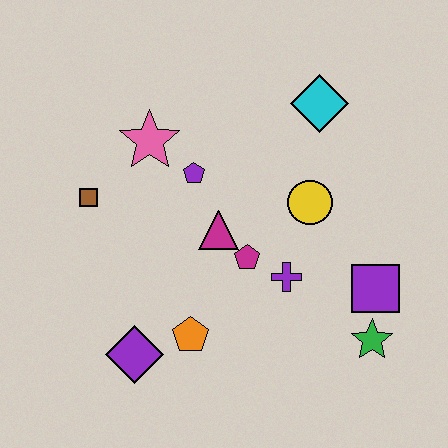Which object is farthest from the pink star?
The green star is farthest from the pink star.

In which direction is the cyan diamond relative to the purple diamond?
The cyan diamond is above the purple diamond.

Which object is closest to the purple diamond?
The orange pentagon is closest to the purple diamond.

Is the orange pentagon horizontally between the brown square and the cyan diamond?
Yes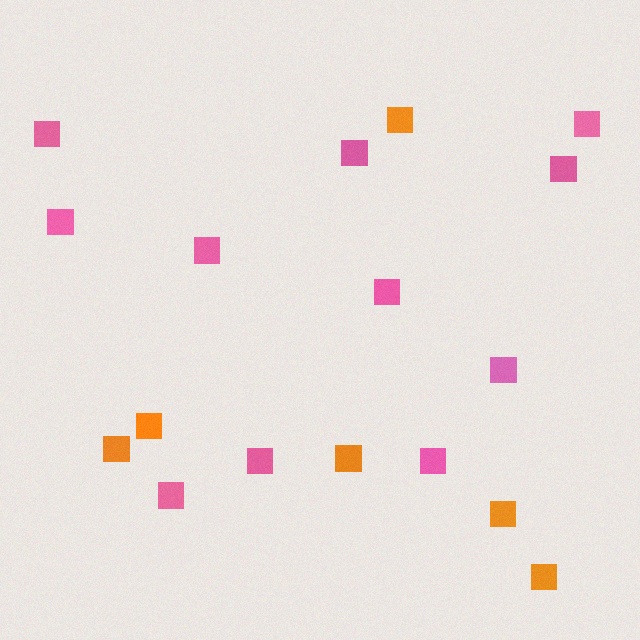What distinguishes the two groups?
There are 2 groups: one group of orange squares (6) and one group of pink squares (11).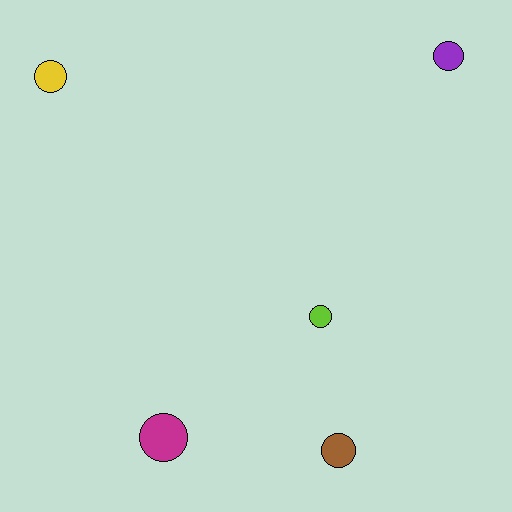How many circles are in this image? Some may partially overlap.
There are 5 circles.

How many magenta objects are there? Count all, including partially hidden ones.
There is 1 magenta object.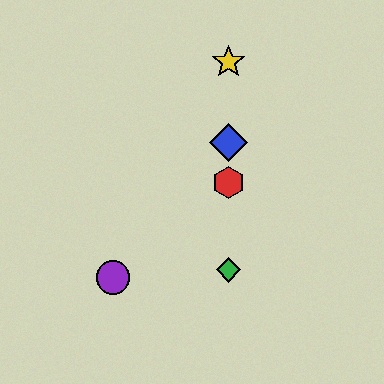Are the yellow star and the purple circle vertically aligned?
No, the yellow star is at x≈228 and the purple circle is at x≈113.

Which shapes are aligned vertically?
The red hexagon, the blue diamond, the green diamond, the yellow star are aligned vertically.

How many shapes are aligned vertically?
4 shapes (the red hexagon, the blue diamond, the green diamond, the yellow star) are aligned vertically.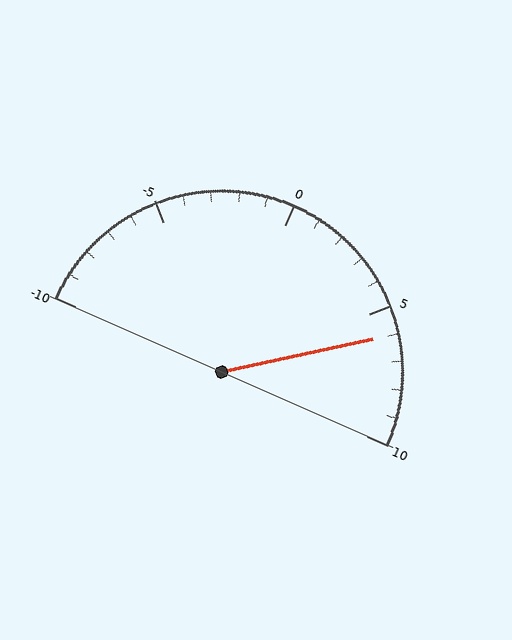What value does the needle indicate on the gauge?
The needle indicates approximately 6.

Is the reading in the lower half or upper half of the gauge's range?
The reading is in the upper half of the range (-10 to 10).